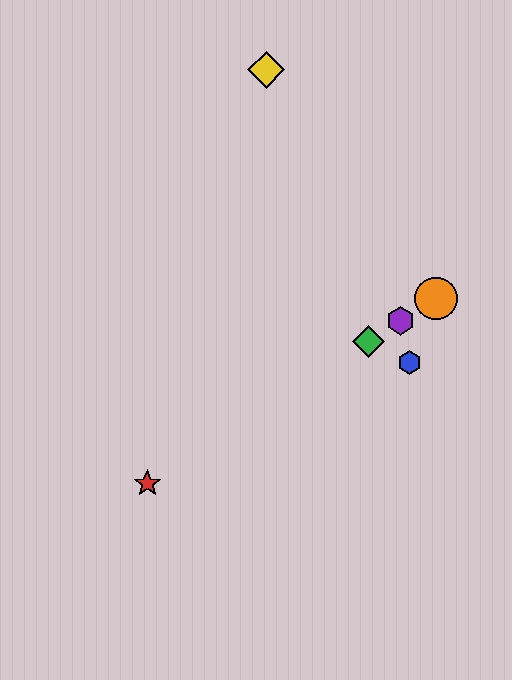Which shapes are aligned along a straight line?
The red star, the green diamond, the purple hexagon, the orange circle are aligned along a straight line.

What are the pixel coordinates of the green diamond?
The green diamond is at (369, 341).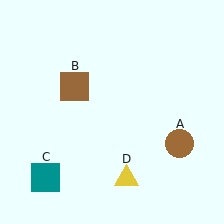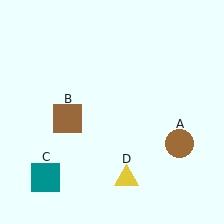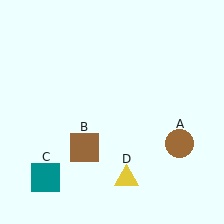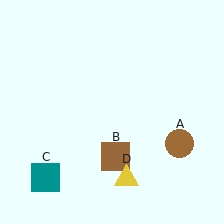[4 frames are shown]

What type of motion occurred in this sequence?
The brown square (object B) rotated counterclockwise around the center of the scene.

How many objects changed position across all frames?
1 object changed position: brown square (object B).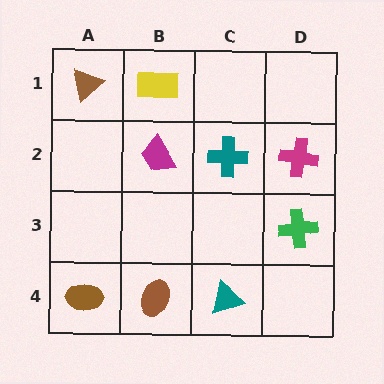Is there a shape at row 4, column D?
No, that cell is empty.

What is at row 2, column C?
A teal cross.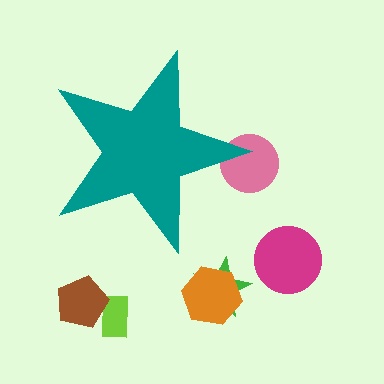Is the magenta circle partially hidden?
No, the magenta circle is fully visible.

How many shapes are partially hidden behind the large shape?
1 shape is partially hidden.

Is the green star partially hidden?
No, the green star is fully visible.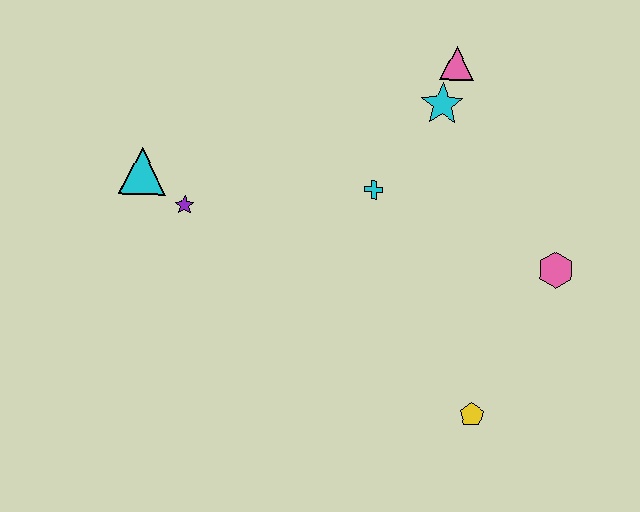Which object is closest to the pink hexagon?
The yellow pentagon is closest to the pink hexagon.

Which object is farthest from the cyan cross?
The yellow pentagon is farthest from the cyan cross.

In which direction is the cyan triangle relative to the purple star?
The cyan triangle is to the left of the purple star.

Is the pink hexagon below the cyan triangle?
Yes